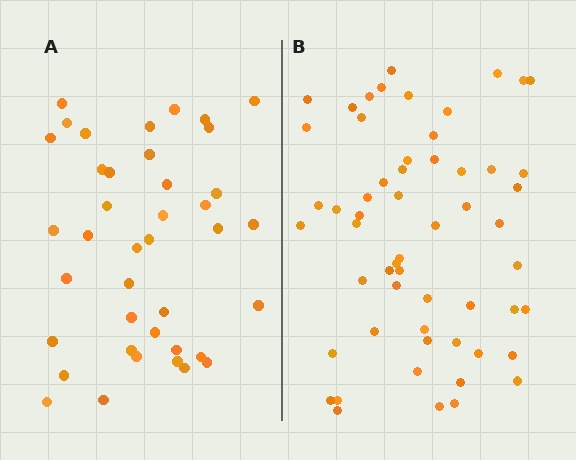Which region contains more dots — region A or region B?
Region B (the right region) has more dots.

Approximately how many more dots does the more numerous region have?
Region B has approximately 15 more dots than region A.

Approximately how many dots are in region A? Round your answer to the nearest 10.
About 40 dots.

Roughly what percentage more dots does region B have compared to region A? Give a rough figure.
About 40% more.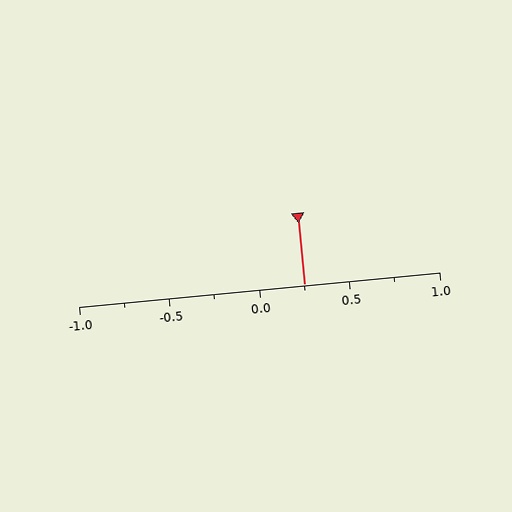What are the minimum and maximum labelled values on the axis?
The axis runs from -1.0 to 1.0.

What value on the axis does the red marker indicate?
The marker indicates approximately 0.25.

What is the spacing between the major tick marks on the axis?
The major ticks are spaced 0.5 apart.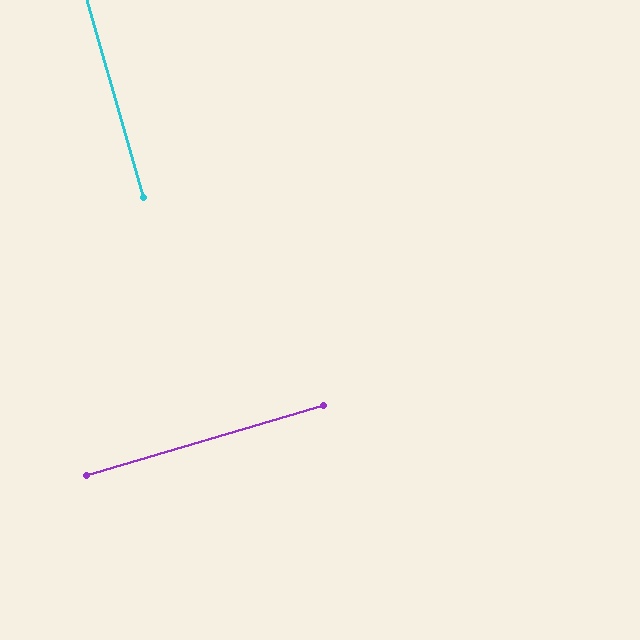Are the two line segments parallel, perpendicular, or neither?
Perpendicular — they meet at approximately 90°.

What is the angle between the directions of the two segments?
Approximately 90 degrees.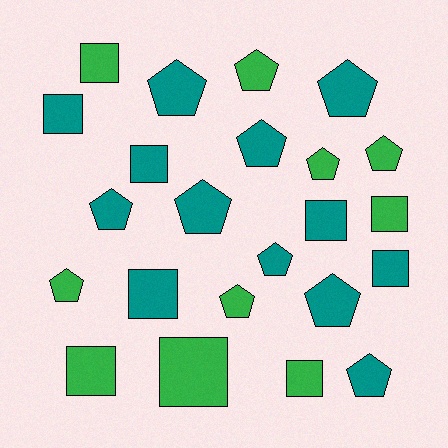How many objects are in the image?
There are 23 objects.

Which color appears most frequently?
Teal, with 13 objects.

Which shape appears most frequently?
Pentagon, with 13 objects.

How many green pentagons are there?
There are 5 green pentagons.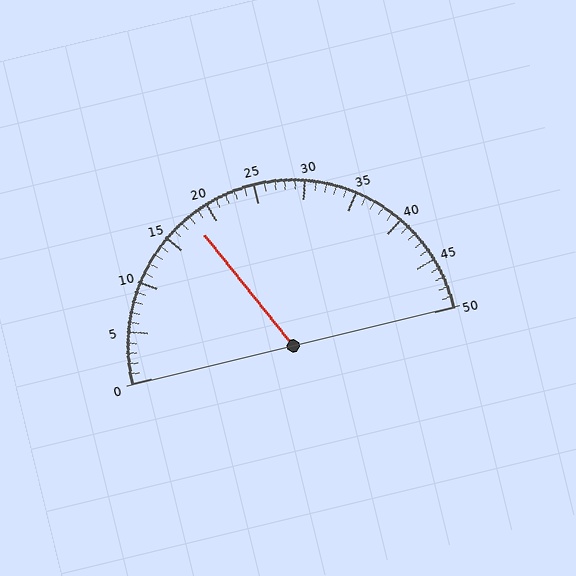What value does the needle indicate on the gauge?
The needle indicates approximately 18.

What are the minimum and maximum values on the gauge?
The gauge ranges from 0 to 50.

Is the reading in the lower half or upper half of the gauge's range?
The reading is in the lower half of the range (0 to 50).